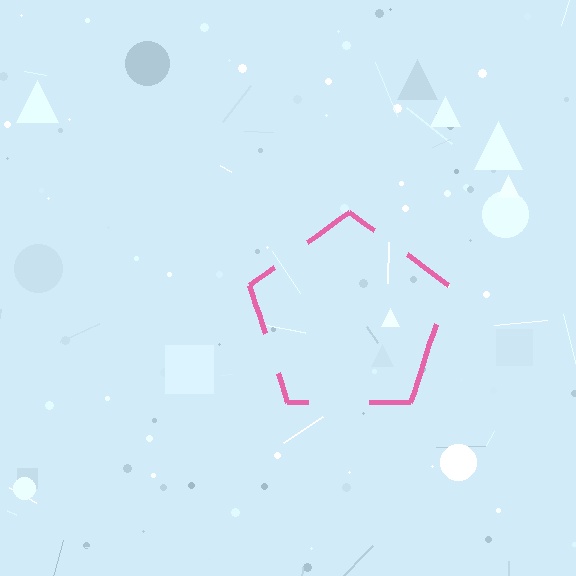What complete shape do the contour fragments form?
The contour fragments form a pentagon.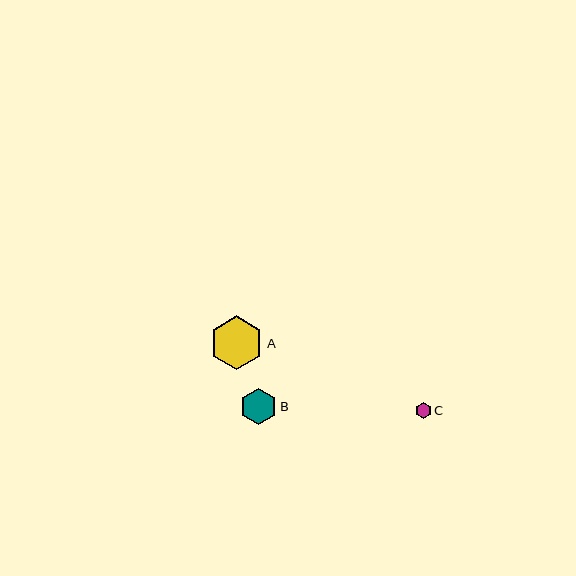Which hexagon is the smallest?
Hexagon C is the smallest with a size of approximately 16 pixels.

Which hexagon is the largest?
Hexagon A is the largest with a size of approximately 54 pixels.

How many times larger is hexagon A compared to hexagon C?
Hexagon A is approximately 3.4 times the size of hexagon C.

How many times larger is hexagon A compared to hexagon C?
Hexagon A is approximately 3.4 times the size of hexagon C.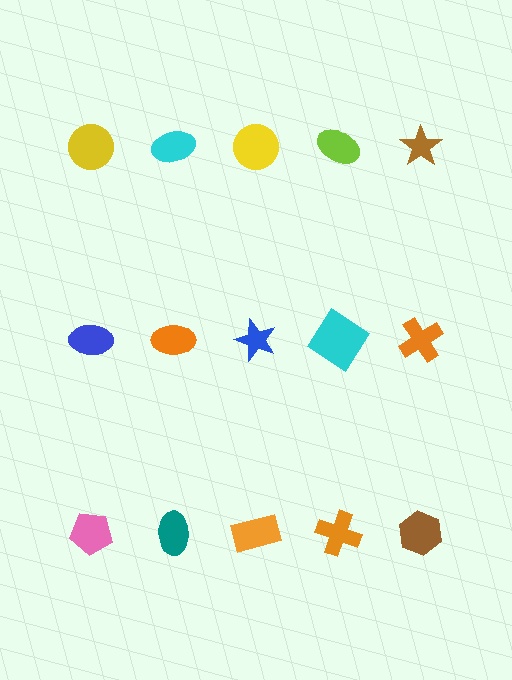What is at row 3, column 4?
An orange cross.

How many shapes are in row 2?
5 shapes.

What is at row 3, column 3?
An orange rectangle.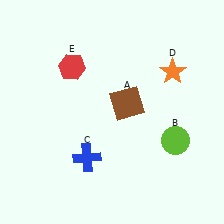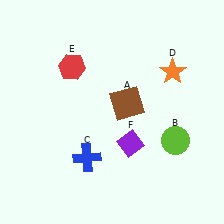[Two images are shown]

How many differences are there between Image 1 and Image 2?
There is 1 difference between the two images.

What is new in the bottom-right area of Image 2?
A purple diamond (F) was added in the bottom-right area of Image 2.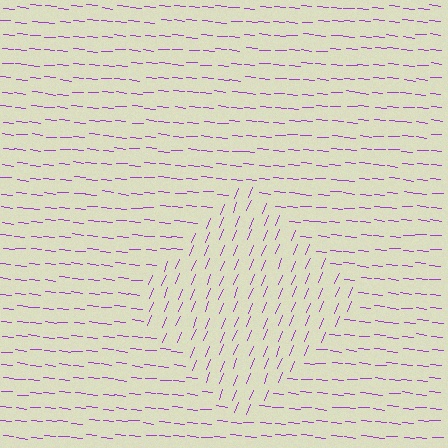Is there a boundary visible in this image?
Yes, there is a texture boundary formed by a change in line orientation.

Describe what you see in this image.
The image is filled with small purple line segments. A diamond region in the image has lines oriented differently from the surrounding lines, creating a visible texture boundary.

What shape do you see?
I see a diamond.